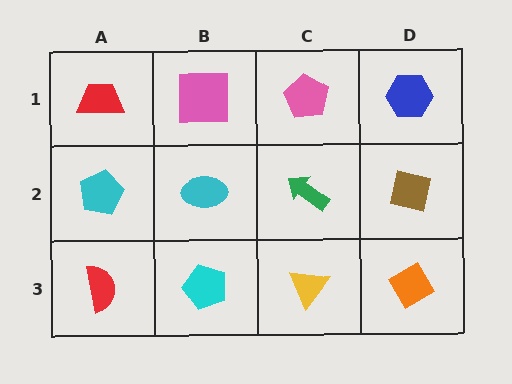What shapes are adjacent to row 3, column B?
A cyan ellipse (row 2, column B), a red semicircle (row 3, column A), a yellow triangle (row 3, column C).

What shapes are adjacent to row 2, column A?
A red trapezoid (row 1, column A), a red semicircle (row 3, column A), a cyan ellipse (row 2, column B).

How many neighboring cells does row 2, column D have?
3.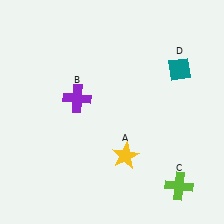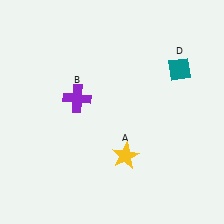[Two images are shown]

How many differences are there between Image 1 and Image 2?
There is 1 difference between the two images.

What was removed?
The lime cross (C) was removed in Image 2.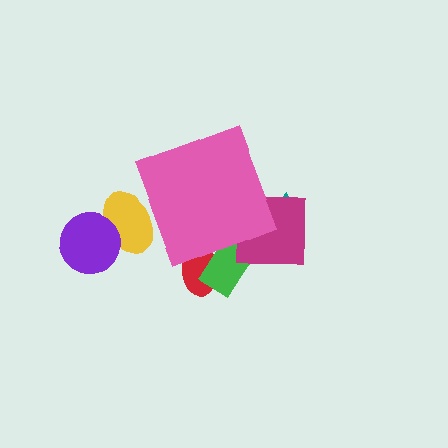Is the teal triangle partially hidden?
Yes, the teal triangle is partially hidden behind the pink diamond.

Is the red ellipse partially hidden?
Yes, the red ellipse is partially hidden behind the pink diamond.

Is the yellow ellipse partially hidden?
Yes, the yellow ellipse is partially hidden behind the pink diamond.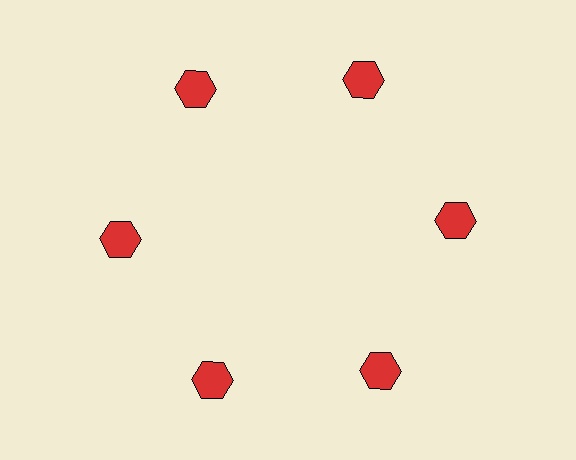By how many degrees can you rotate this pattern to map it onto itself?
The pattern maps onto itself every 60 degrees of rotation.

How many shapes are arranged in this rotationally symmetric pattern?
There are 6 shapes, arranged in 6 groups of 1.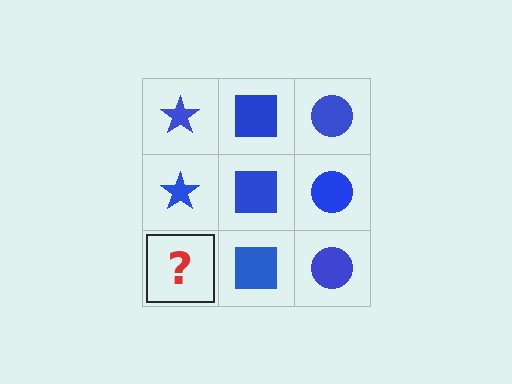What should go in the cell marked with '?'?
The missing cell should contain a blue star.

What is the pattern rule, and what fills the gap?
The rule is that each column has a consistent shape. The gap should be filled with a blue star.